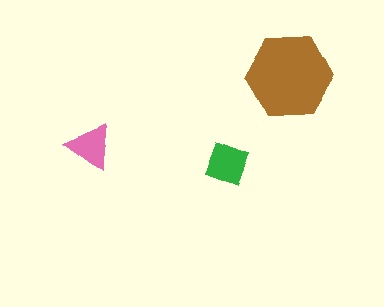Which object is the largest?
The brown hexagon.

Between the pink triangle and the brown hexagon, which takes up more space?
The brown hexagon.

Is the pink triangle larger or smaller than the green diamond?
Smaller.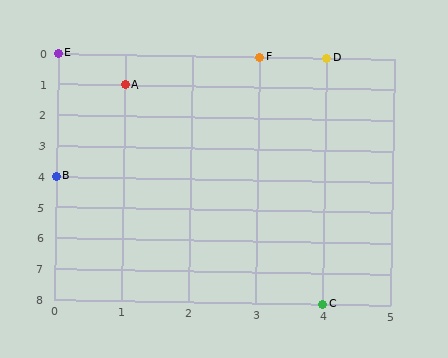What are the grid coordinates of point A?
Point A is at grid coordinates (1, 1).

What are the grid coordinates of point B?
Point B is at grid coordinates (0, 4).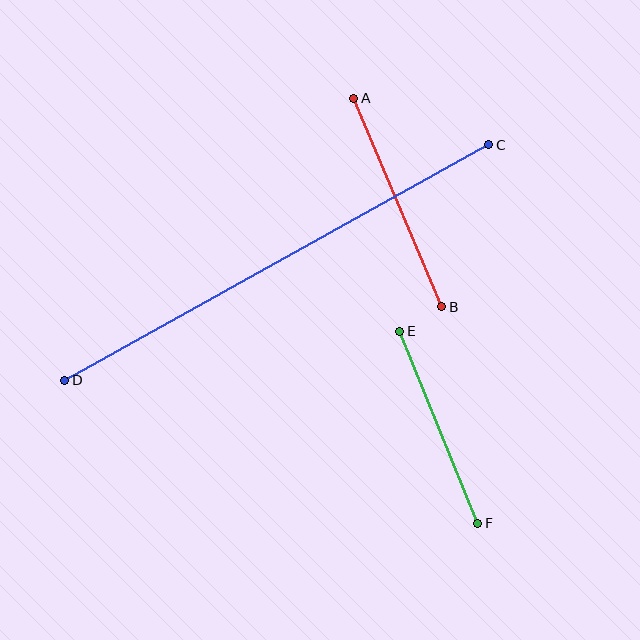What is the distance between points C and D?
The distance is approximately 485 pixels.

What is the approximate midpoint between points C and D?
The midpoint is at approximately (277, 263) pixels.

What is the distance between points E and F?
The distance is approximately 207 pixels.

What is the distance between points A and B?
The distance is approximately 226 pixels.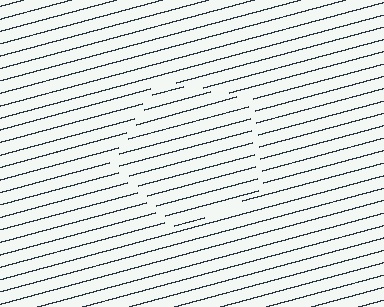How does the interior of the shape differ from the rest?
The interior of the shape contains the same grating, shifted by half a period — the contour is defined by the phase discontinuity where line-ends from the inner and outer gratings abut.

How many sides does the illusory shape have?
5 sides — the line-ends trace a pentagon.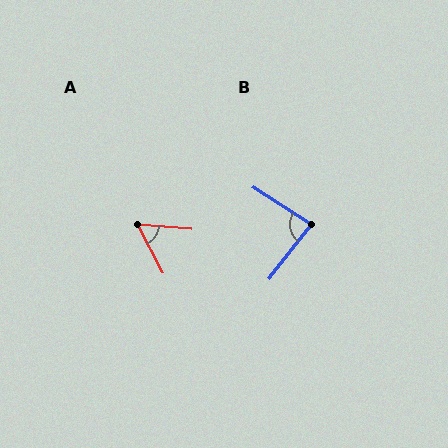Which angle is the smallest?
A, at approximately 58 degrees.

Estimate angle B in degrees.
Approximately 85 degrees.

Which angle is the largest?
B, at approximately 85 degrees.